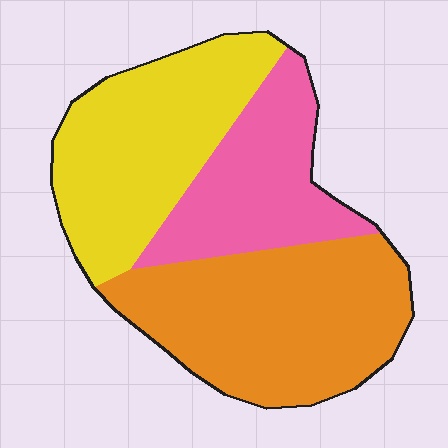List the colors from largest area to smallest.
From largest to smallest: orange, yellow, pink.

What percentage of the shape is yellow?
Yellow takes up about one third (1/3) of the shape.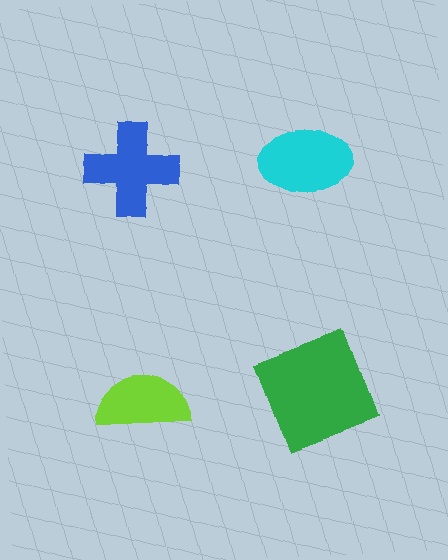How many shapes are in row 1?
2 shapes.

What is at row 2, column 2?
A green square.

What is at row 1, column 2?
A cyan ellipse.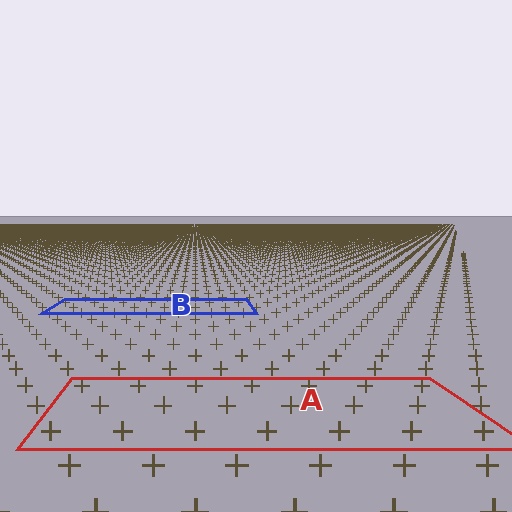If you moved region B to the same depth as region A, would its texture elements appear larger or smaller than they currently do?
They would appear larger. At a closer depth, the same texture elements are projected at a bigger on-screen size.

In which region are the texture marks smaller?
The texture marks are smaller in region B, because it is farther away.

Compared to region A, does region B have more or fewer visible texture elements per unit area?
Region B has more texture elements per unit area — they are packed more densely because it is farther away.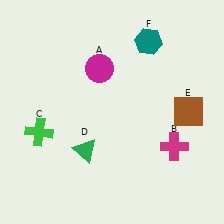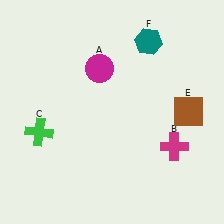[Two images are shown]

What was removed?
The green triangle (D) was removed in Image 2.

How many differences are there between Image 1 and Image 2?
There is 1 difference between the two images.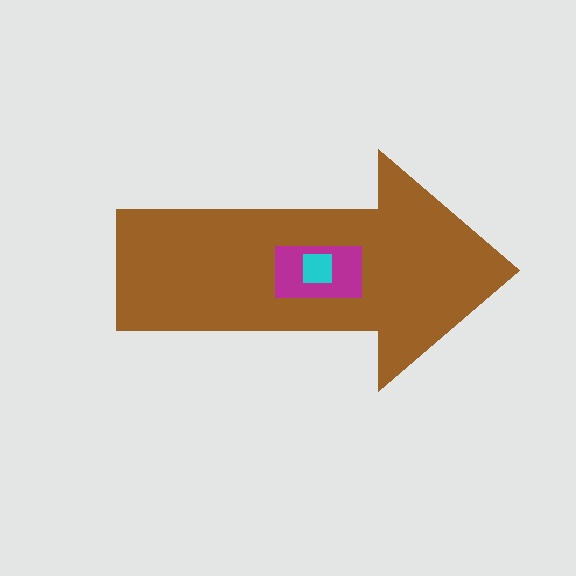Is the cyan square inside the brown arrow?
Yes.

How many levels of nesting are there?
3.